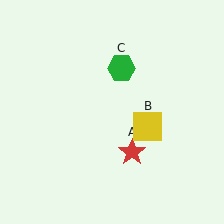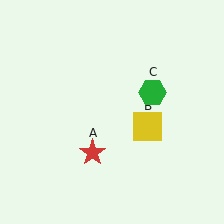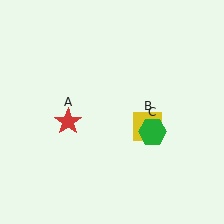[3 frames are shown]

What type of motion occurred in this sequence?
The red star (object A), green hexagon (object C) rotated clockwise around the center of the scene.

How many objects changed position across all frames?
2 objects changed position: red star (object A), green hexagon (object C).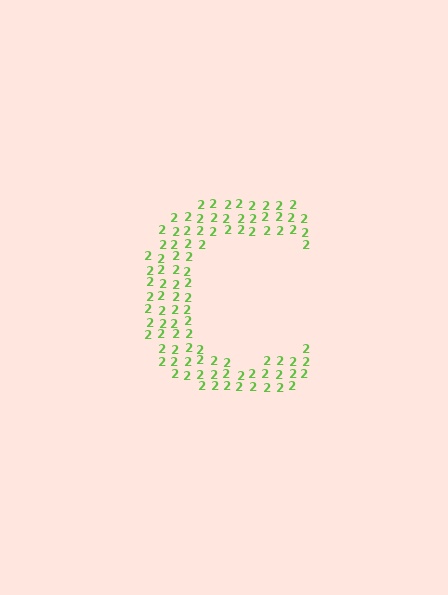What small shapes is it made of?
It is made of small digit 2's.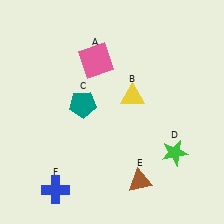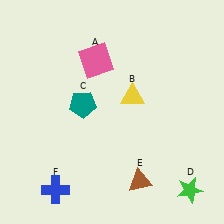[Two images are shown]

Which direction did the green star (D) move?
The green star (D) moved down.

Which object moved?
The green star (D) moved down.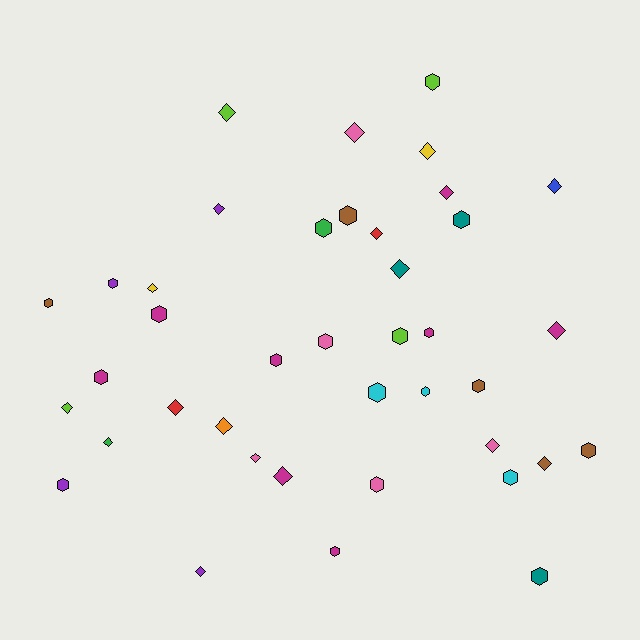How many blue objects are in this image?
There is 1 blue object.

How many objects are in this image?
There are 40 objects.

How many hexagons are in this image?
There are 21 hexagons.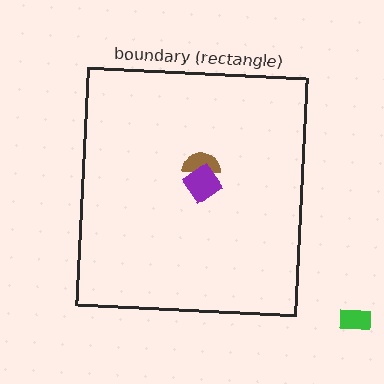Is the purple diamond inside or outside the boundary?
Inside.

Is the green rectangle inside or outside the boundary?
Outside.